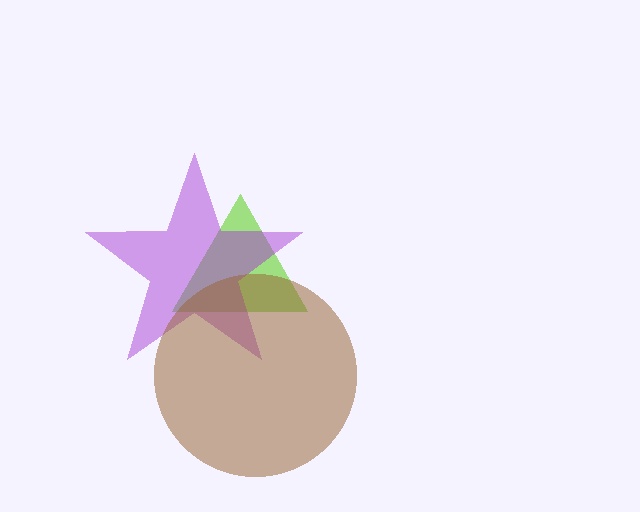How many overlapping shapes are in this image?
There are 3 overlapping shapes in the image.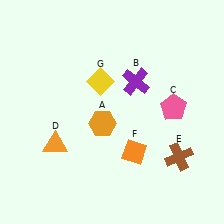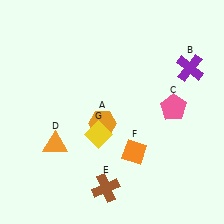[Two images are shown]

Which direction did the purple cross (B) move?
The purple cross (B) moved right.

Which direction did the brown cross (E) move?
The brown cross (E) moved left.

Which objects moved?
The objects that moved are: the purple cross (B), the brown cross (E), the yellow diamond (G).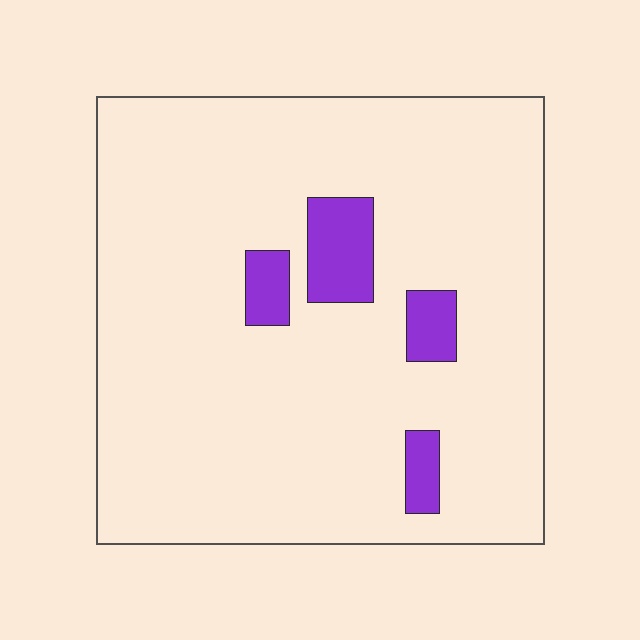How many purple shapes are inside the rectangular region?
4.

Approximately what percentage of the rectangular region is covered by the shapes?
Approximately 10%.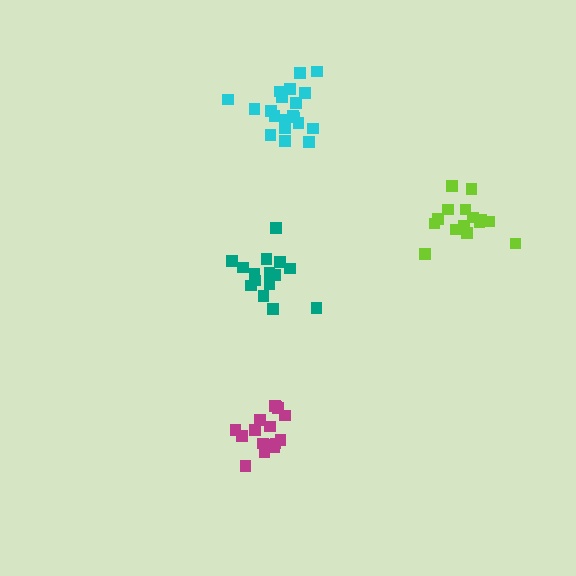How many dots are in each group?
Group 1: 15 dots, Group 2: 20 dots, Group 3: 15 dots, Group 4: 16 dots (66 total).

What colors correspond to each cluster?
The clusters are colored: lime, cyan, teal, magenta.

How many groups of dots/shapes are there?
There are 4 groups.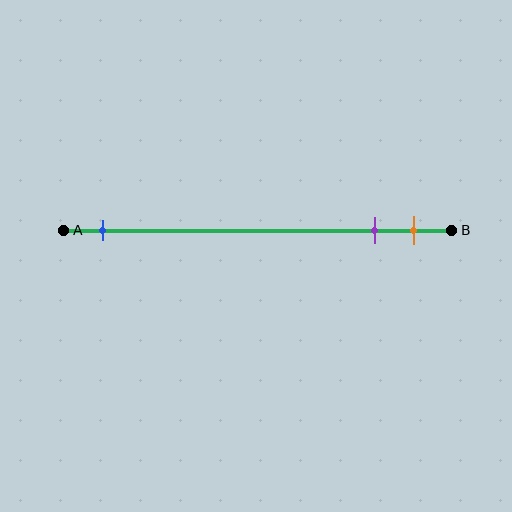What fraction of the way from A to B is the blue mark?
The blue mark is approximately 10% (0.1) of the way from A to B.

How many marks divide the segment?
There are 3 marks dividing the segment.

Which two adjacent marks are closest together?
The purple and orange marks are the closest adjacent pair.